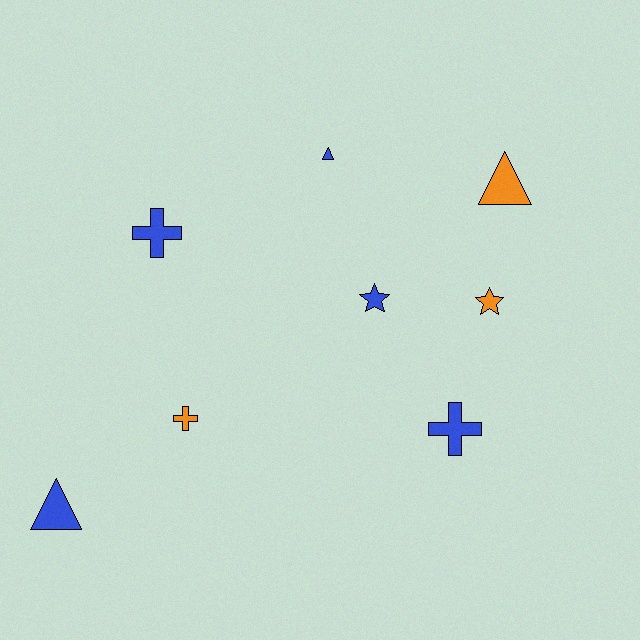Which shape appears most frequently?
Triangle, with 3 objects.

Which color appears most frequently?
Blue, with 5 objects.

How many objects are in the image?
There are 8 objects.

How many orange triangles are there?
There is 1 orange triangle.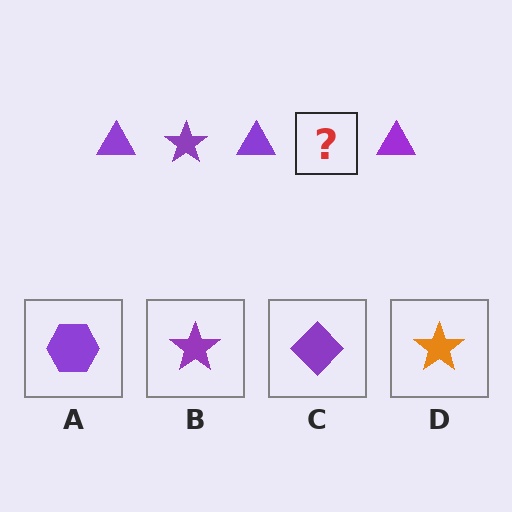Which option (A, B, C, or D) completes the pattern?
B.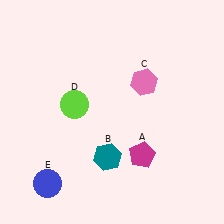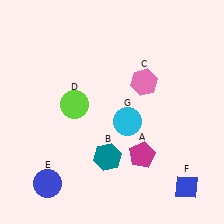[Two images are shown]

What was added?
A blue diamond (F), a cyan circle (G) were added in Image 2.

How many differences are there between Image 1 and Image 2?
There are 2 differences between the two images.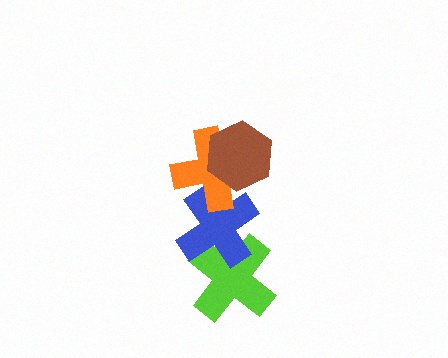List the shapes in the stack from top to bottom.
From top to bottom: the brown hexagon, the orange cross, the blue cross, the lime cross.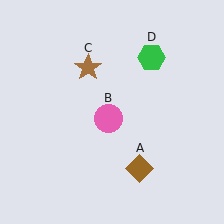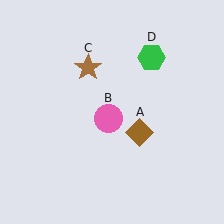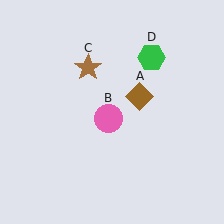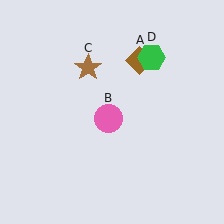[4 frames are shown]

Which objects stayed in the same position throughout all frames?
Pink circle (object B) and brown star (object C) and green hexagon (object D) remained stationary.